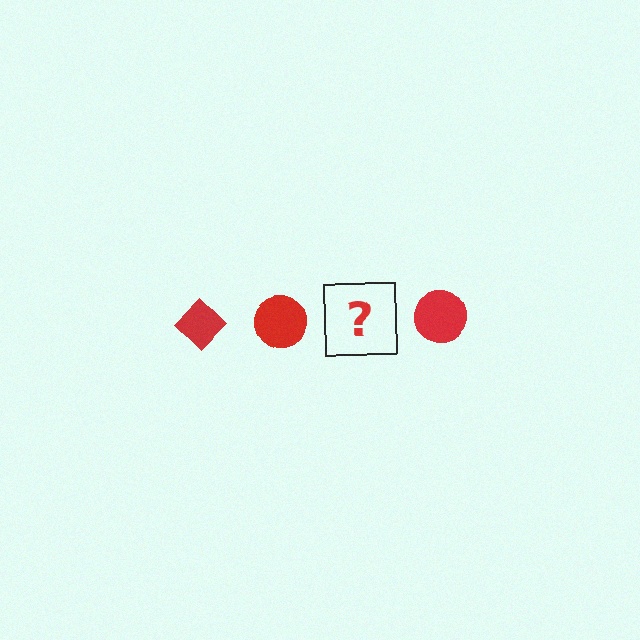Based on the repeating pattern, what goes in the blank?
The blank should be a red diamond.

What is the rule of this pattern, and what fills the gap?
The rule is that the pattern cycles through diamond, circle shapes in red. The gap should be filled with a red diamond.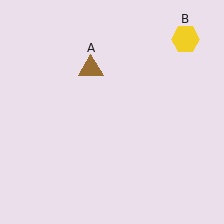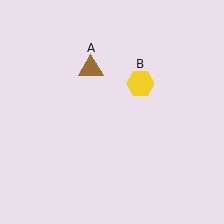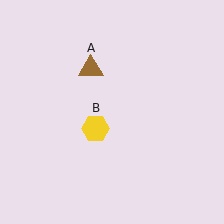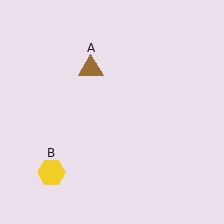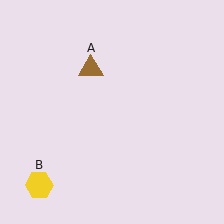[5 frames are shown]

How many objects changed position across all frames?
1 object changed position: yellow hexagon (object B).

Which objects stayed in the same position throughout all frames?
Brown triangle (object A) remained stationary.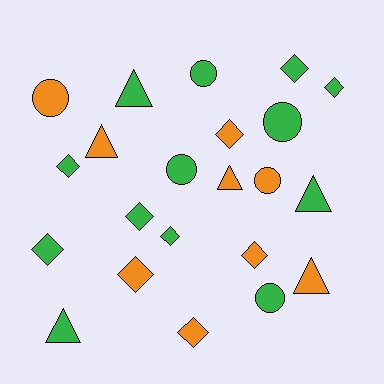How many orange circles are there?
There are 2 orange circles.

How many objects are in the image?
There are 22 objects.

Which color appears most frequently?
Green, with 13 objects.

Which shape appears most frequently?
Diamond, with 10 objects.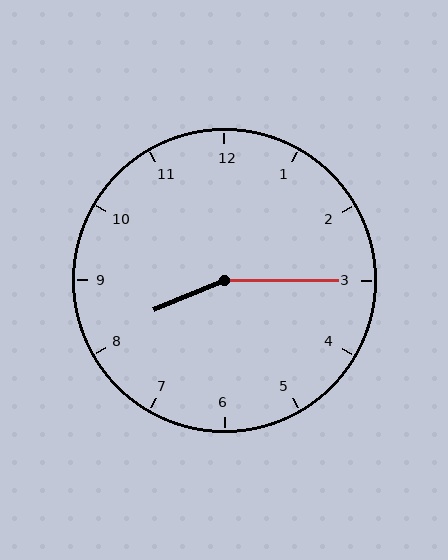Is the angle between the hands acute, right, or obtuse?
It is obtuse.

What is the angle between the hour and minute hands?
Approximately 158 degrees.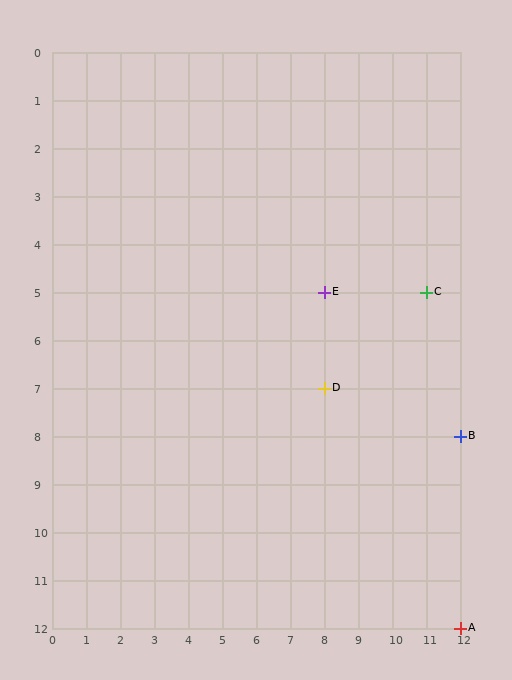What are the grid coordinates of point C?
Point C is at grid coordinates (11, 5).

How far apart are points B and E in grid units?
Points B and E are 4 columns and 3 rows apart (about 5.0 grid units diagonally).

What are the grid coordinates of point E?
Point E is at grid coordinates (8, 5).